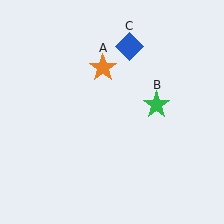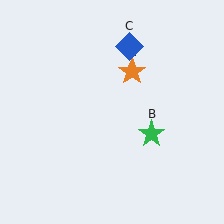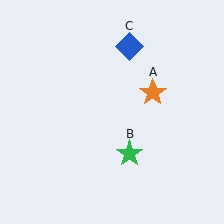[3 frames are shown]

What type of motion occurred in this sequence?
The orange star (object A), green star (object B) rotated clockwise around the center of the scene.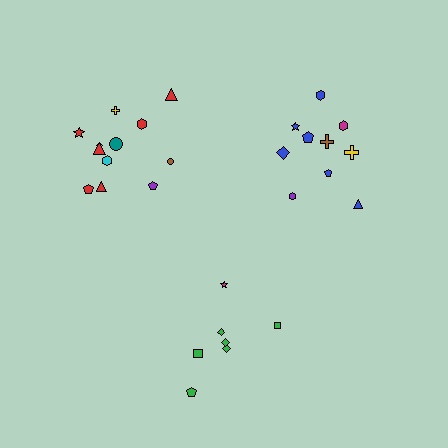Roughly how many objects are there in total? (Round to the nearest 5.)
Roughly 30 objects in total.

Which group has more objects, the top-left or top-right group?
The top-left group.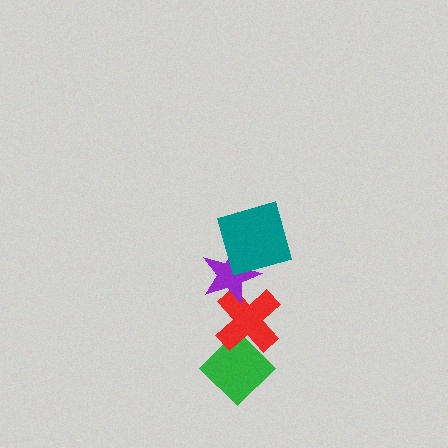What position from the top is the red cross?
The red cross is 3rd from the top.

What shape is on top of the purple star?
The teal square is on top of the purple star.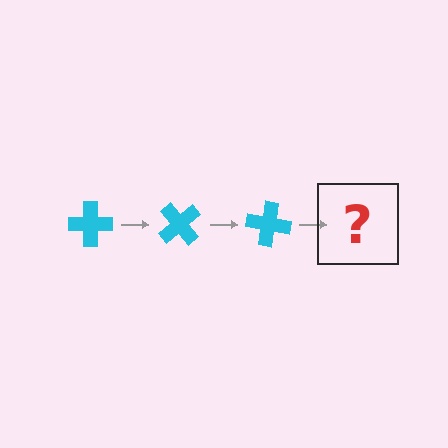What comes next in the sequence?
The next element should be a cyan cross rotated 150 degrees.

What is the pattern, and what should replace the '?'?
The pattern is that the cross rotates 50 degrees each step. The '?' should be a cyan cross rotated 150 degrees.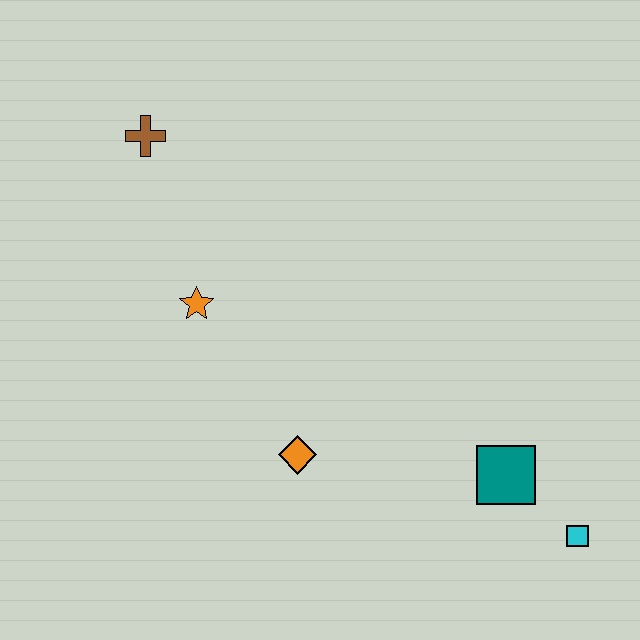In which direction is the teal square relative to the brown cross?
The teal square is to the right of the brown cross.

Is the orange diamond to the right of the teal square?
No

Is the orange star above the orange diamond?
Yes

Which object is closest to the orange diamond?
The orange star is closest to the orange diamond.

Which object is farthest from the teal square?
The brown cross is farthest from the teal square.